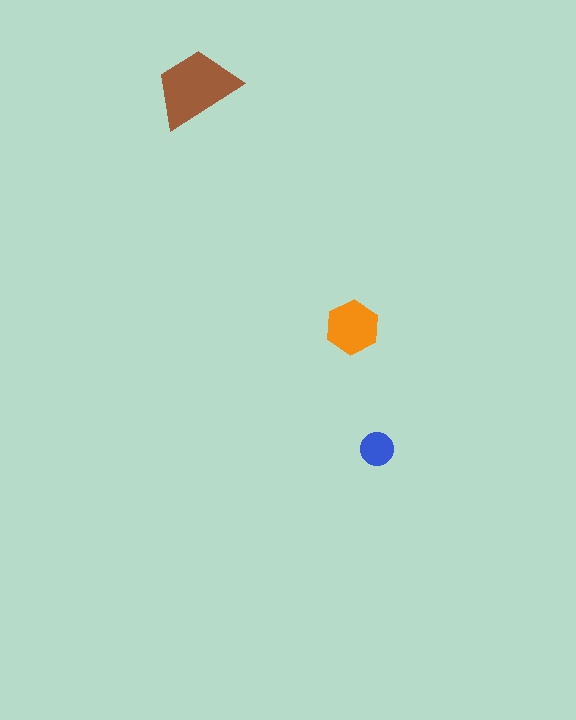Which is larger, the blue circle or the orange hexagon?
The orange hexagon.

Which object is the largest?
The brown trapezoid.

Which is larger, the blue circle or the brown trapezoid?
The brown trapezoid.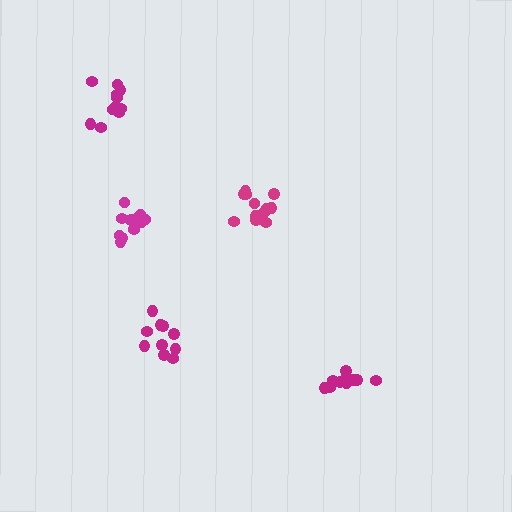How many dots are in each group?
Group 1: 10 dots, Group 2: 13 dots, Group 3: 10 dots, Group 4: 11 dots, Group 5: 11 dots (55 total).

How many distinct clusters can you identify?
There are 5 distinct clusters.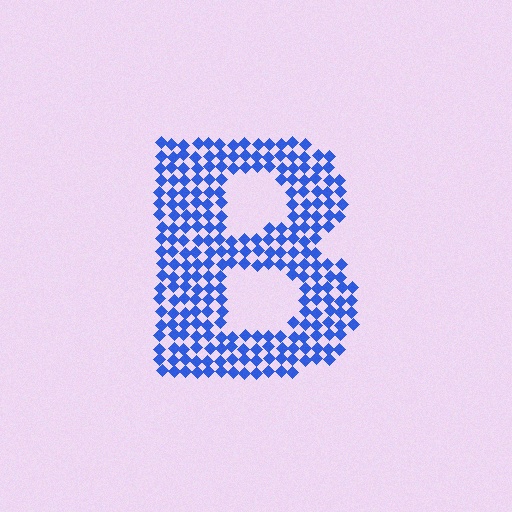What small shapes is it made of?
It is made of small diamonds.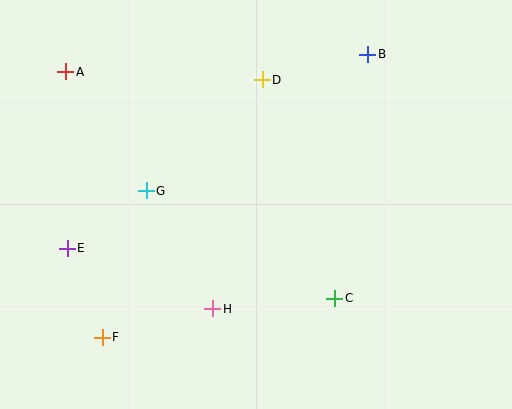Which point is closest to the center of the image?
Point G at (146, 191) is closest to the center.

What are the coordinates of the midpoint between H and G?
The midpoint between H and G is at (180, 250).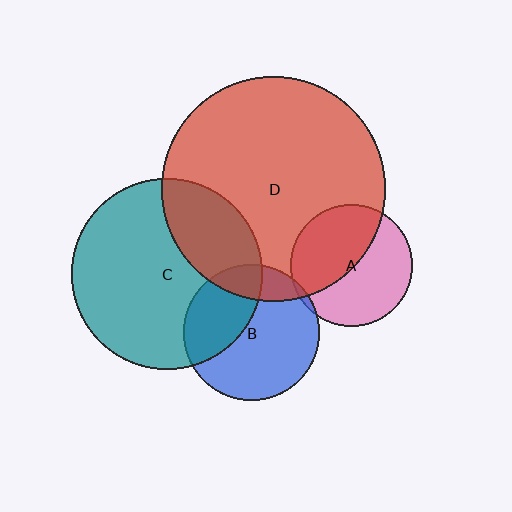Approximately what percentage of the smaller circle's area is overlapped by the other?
Approximately 35%.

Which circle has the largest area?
Circle D (red).